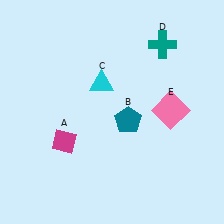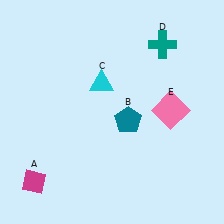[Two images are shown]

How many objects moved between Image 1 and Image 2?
1 object moved between the two images.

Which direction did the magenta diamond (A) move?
The magenta diamond (A) moved down.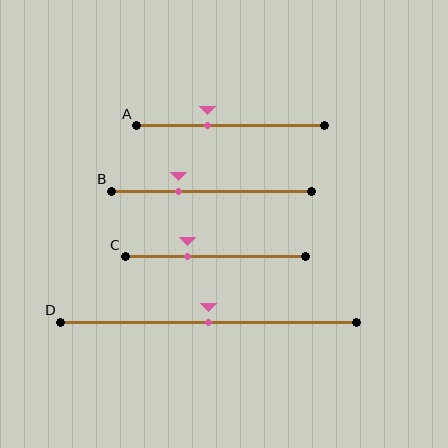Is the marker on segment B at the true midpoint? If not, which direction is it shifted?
No, the marker on segment B is shifted to the left by about 17% of the segment length.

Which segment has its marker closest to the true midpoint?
Segment D has its marker closest to the true midpoint.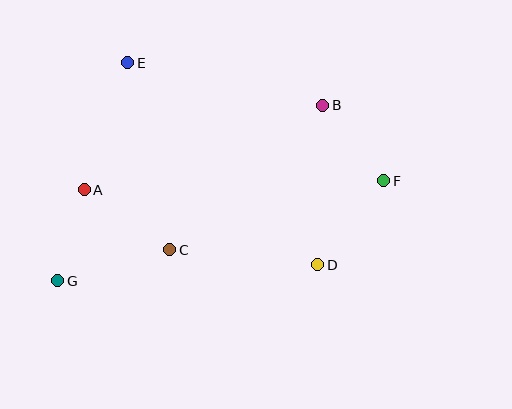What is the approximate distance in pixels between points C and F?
The distance between C and F is approximately 225 pixels.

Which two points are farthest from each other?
Points F and G are farthest from each other.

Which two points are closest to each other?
Points A and G are closest to each other.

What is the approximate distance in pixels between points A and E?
The distance between A and E is approximately 135 pixels.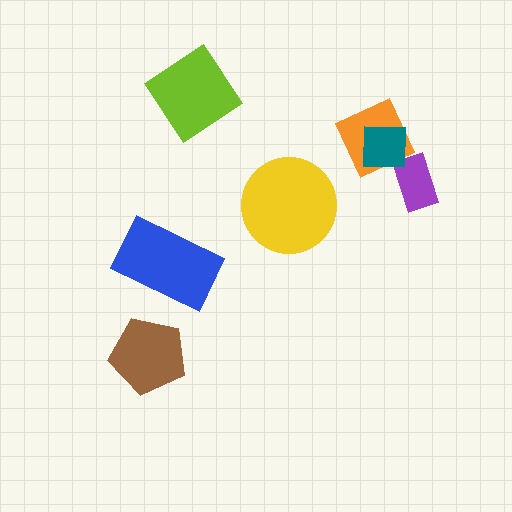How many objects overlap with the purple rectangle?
2 objects overlap with the purple rectangle.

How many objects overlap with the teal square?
2 objects overlap with the teal square.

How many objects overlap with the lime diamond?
0 objects overlap with the lime diamond.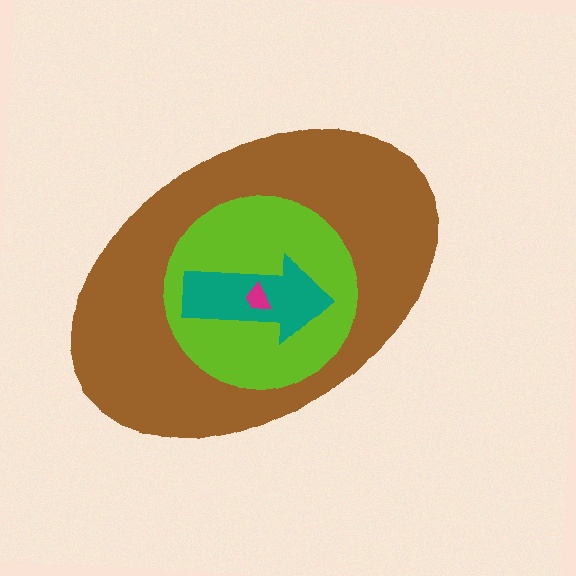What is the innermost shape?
The magenta trapezoid.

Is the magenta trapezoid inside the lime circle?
Yes.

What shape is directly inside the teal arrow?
The magenta trapezoid.